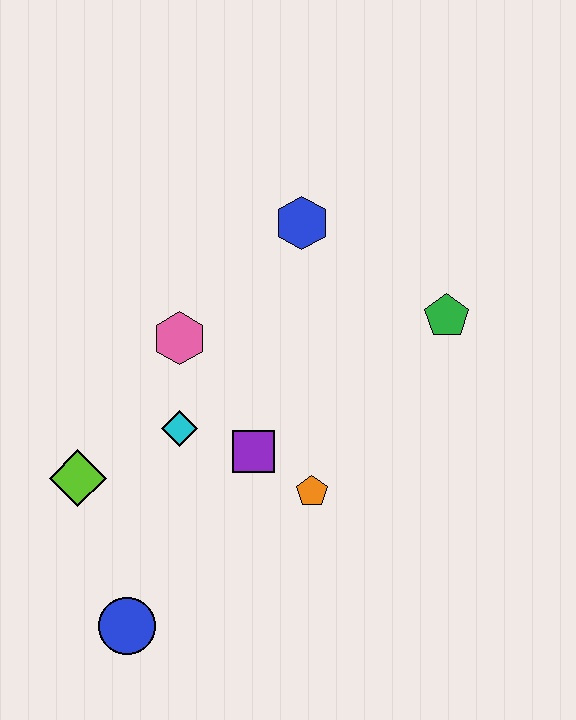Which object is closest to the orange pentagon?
The purple square is closest to the orange pentagon.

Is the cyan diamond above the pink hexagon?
No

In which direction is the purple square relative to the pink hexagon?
The purple square is below the pink hexagon.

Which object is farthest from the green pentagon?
The blue circle is farthest from the green pentagon.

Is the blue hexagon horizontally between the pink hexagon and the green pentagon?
Yes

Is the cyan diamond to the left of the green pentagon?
Yes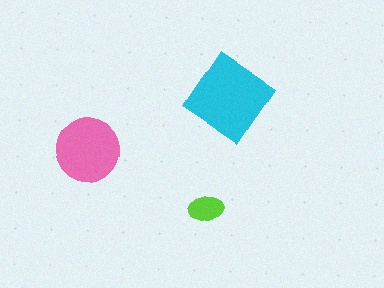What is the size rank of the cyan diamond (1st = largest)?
1st.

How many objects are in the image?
There are 3 objects in the image.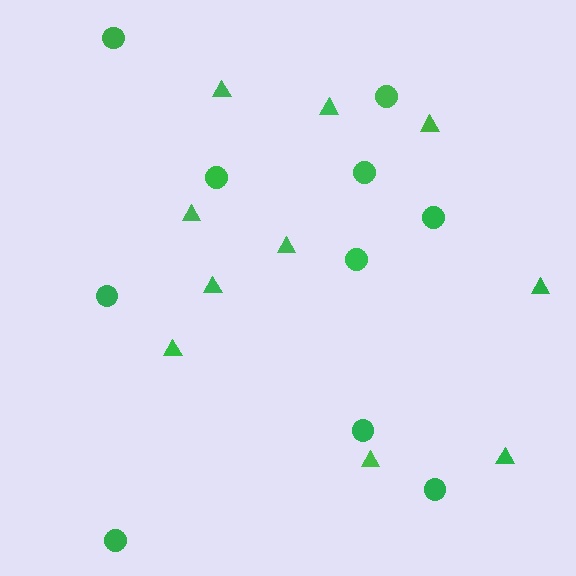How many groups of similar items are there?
There are 2 groups: one group of circles (10) and one group of triangles (10).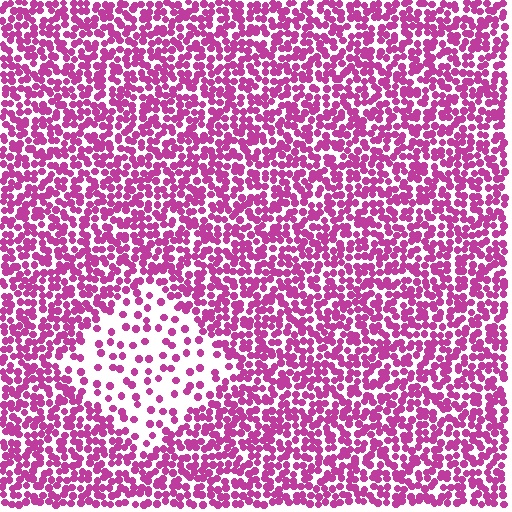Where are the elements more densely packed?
The elements are more densely packed outside the diamond boundary.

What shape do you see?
I see a diamond.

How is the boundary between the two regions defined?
The boundary is defined by a change in element density (approximately 2.8x ratio). All elements are the same color, size, and shape.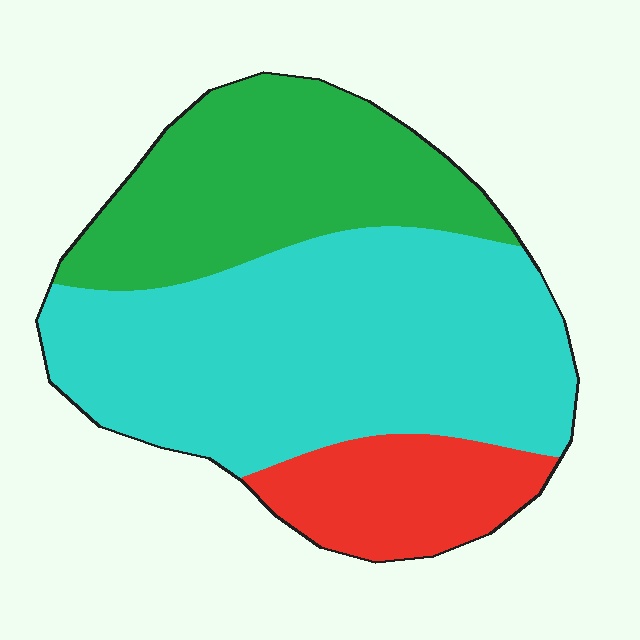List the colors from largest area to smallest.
From largest to smallest: cyan, green, red.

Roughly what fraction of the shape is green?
Green takes up about one third (1/3) of the shape.